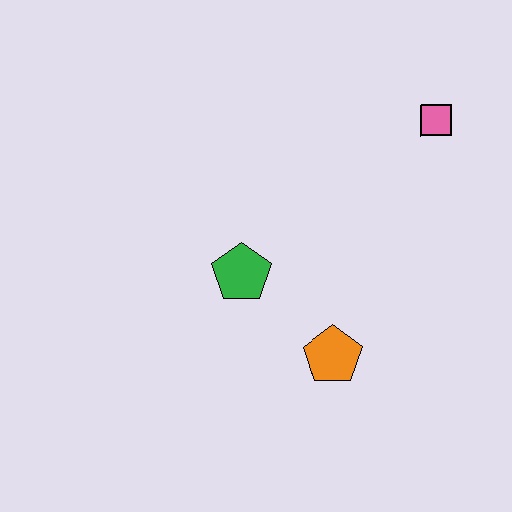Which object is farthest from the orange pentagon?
The pink square is farthest from the orange pentagon.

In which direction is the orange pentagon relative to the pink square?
The orange pentagon is below the pink square.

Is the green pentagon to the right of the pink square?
No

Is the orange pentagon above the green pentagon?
No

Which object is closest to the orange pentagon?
The green pentagon is closest to the orange pentagon.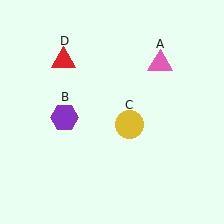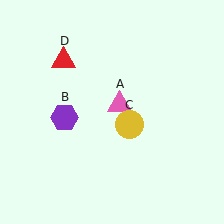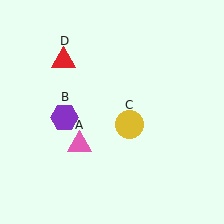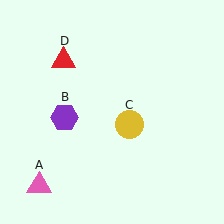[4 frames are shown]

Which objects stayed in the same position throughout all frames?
Purple hexagon (object B) and yellow circle (object C) and red triangle (object D) remained stationary.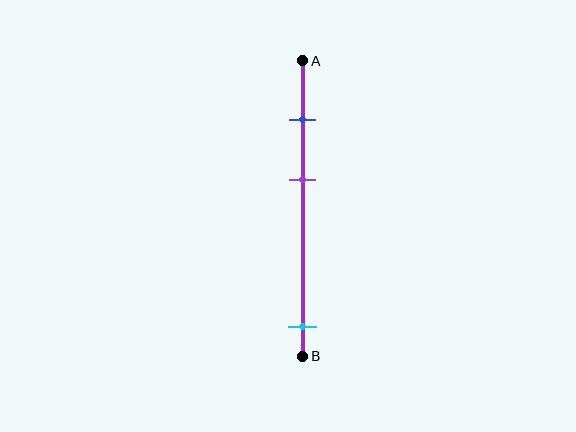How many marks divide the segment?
There are 3 marks dividing the segment.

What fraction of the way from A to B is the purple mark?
The purple mark is approximately 40% (0.4) of the way from A to B.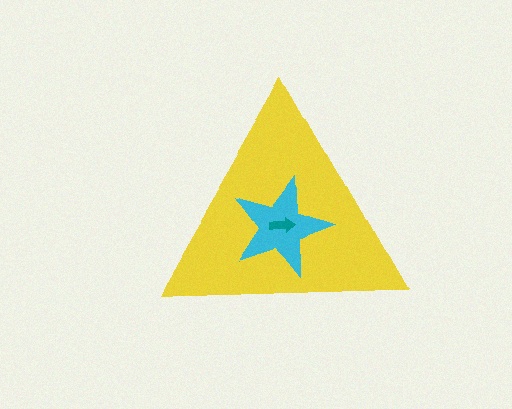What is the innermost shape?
The teal arrow.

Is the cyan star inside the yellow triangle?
Yes.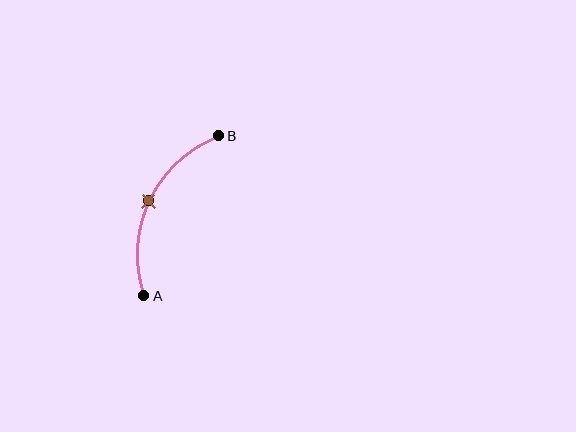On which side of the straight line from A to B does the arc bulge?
The arc bulges to the left of the straight line connecting A and B.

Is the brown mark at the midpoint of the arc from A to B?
Yes. The brown mark lies on the arc at equal arc-length from both A and B — it is the arc midpoint.